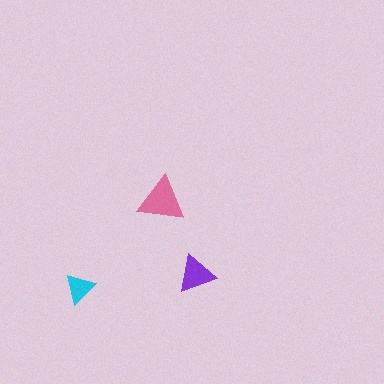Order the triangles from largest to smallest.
the pink one, the purple one, the cyan one.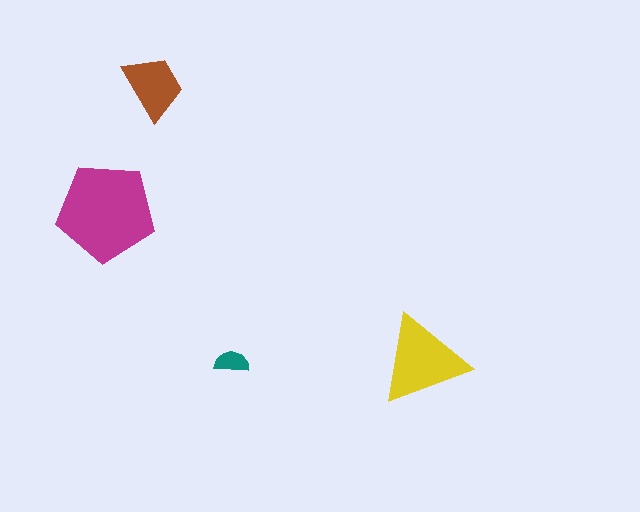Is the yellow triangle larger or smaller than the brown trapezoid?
Larger.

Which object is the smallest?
The teal semicircle.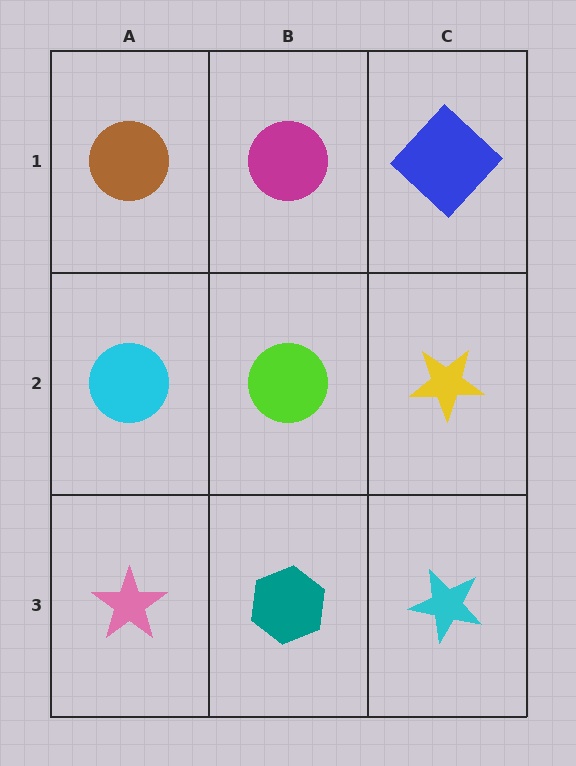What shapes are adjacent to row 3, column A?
A cyan circle (row 2, column A), a teal hexagon (row 3, column B).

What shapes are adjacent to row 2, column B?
A magenta circle (row 1, column B), a teal hexagon (row 3, column B), a cyan circle (row 2, column A), a yellow star (row 2, column C).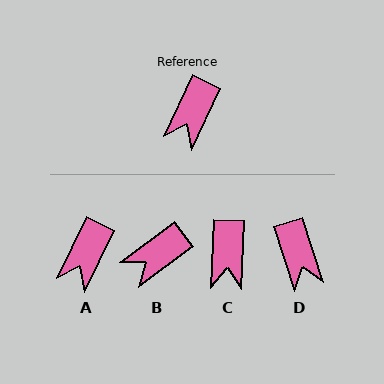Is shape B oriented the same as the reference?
No, it is off by about 28 degrees.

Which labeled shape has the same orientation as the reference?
A.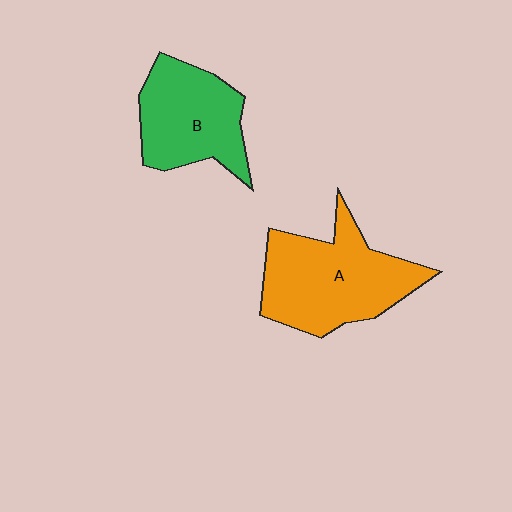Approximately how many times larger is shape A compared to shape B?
Approximately 1.3 times.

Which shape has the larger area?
Shape A (orange).